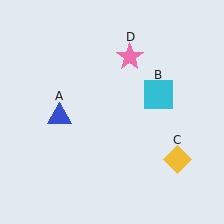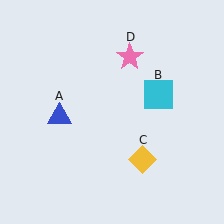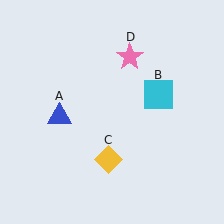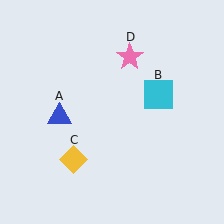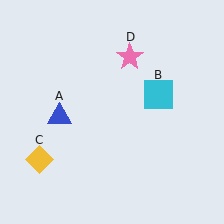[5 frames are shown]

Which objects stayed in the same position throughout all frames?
Blue triangle (object A) and cyan square (object B) and pink star (object D) remained stationary.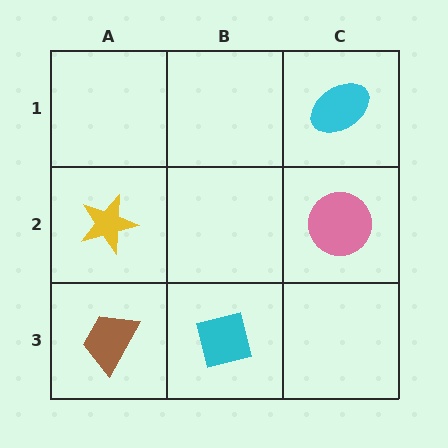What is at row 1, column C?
A cyan ellipse.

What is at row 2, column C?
A pink circle.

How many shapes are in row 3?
2 shapes.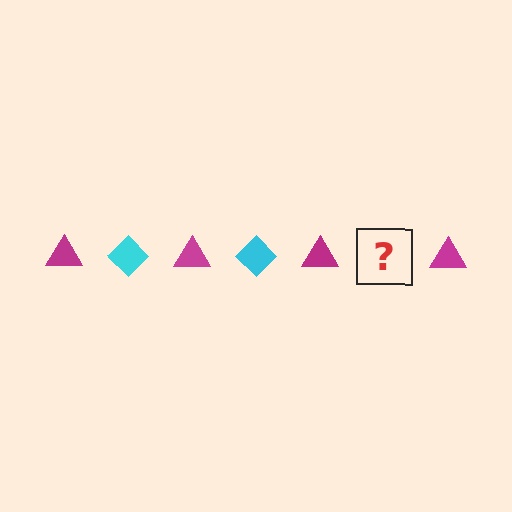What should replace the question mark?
The question mark should be replaced with a cyan diamond.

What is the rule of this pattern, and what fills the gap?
The rule is that the pattern alternates between magenta triangle and cyan diamond. The gap should be filled with a cyan diamond.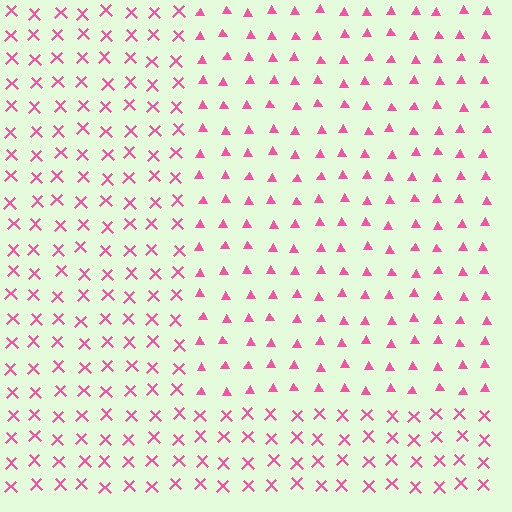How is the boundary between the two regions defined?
The boundary is defined by a change in element shape: triangles inside vs. X marks outside. All elements share the same color and spacing.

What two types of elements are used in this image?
The image uses triangles inside the rectangle region and X marks outside it.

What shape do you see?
I see a rectangle.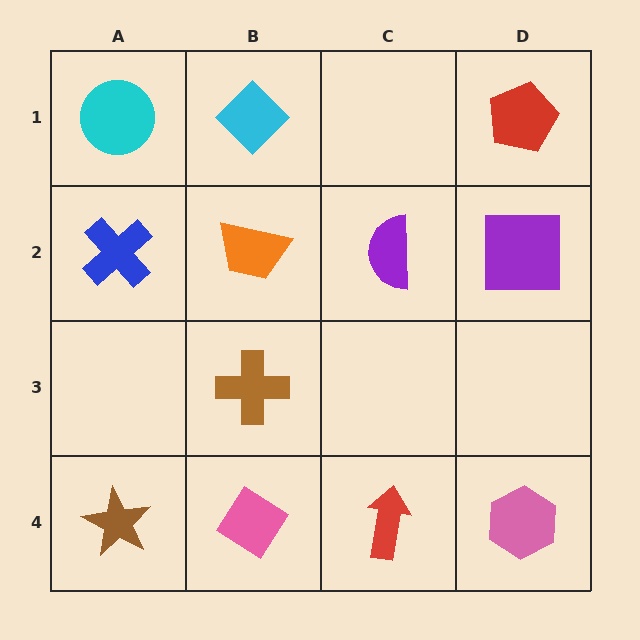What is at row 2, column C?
A purple semicircle.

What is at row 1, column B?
A cyan diamond.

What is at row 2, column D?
A purple square.